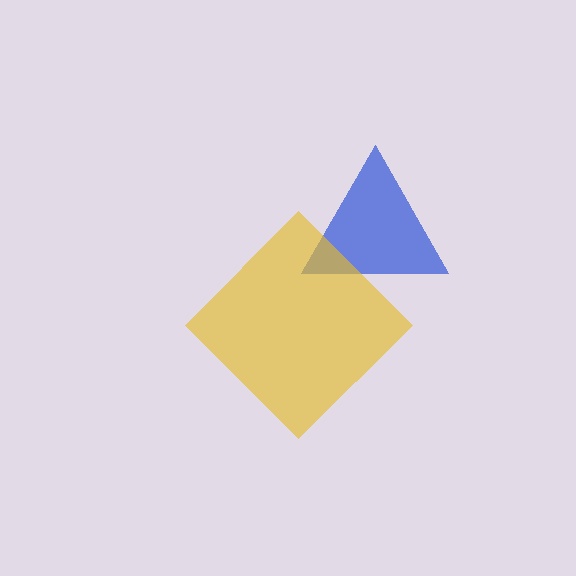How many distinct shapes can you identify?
There are 2 distinct shapes: a blue triangle, a yellow diamond.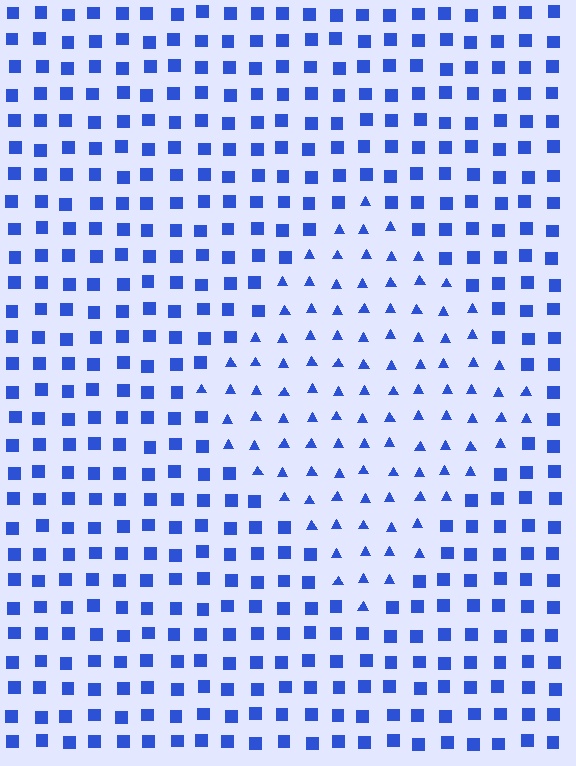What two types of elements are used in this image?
The image uses triangles inside the diamond region and squares outside it.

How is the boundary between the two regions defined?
The boundary is defined by a change in element shape: triangles inside vs. squares outside. All elements share the same color and spacing.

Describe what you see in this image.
The image is filled with small blue elements arranged in a uniform grid. A diamond-shaped region contains triangles, while the surrounding area contains squares. The boundary is defined purely by the change in element shape.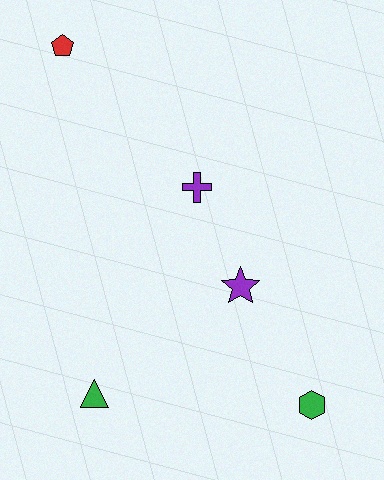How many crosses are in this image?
There is 1 cross.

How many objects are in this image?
There are 5 objects.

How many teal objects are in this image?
There are no teal objects.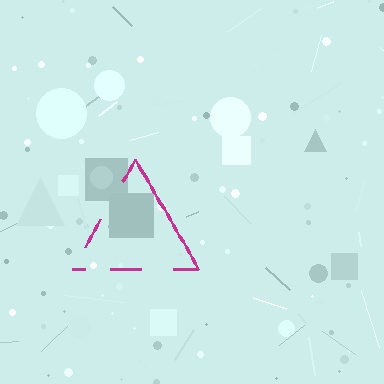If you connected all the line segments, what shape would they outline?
They would outline a triangle.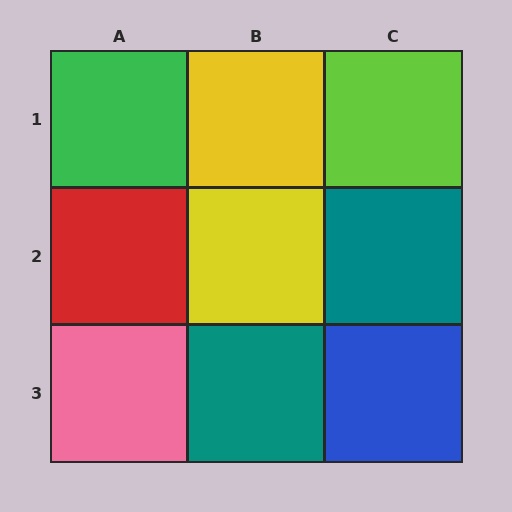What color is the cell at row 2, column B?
Yellow.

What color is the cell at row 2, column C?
Teal.